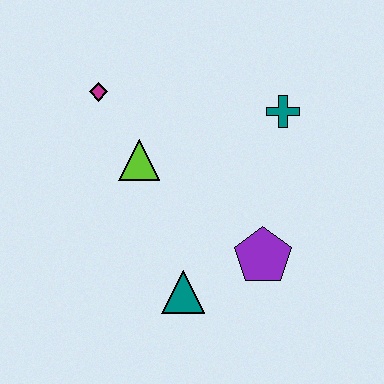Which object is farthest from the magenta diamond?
The purple pentagon is farthest from the magenta diamond.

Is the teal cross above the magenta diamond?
No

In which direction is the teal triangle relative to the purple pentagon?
The teal triangle is to the left of the purple pentagon.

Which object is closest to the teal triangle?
The purple pentagon is closest to the teal triangle.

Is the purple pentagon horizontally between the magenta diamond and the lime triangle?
No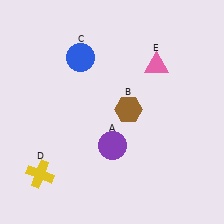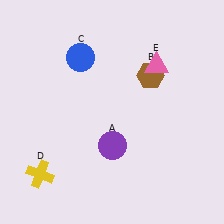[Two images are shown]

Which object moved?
The brown hexagon (B) moved up.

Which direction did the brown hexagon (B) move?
The brown hexagon (B) moved up.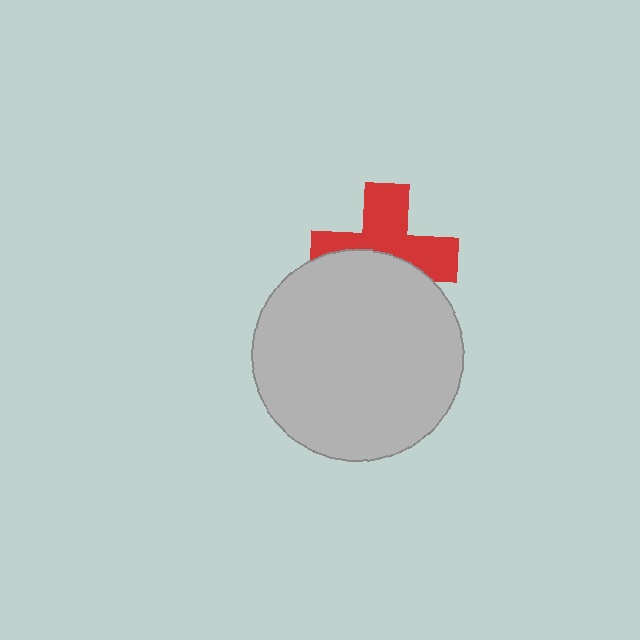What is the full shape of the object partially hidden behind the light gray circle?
The partially hidden object is a red cross.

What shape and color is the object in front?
The object in front is a light gray circle.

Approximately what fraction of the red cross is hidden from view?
Roughly 45% of the red cross is hidden behind the light gray circle.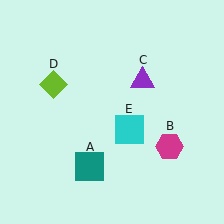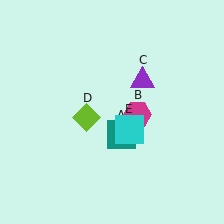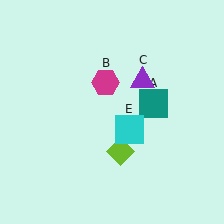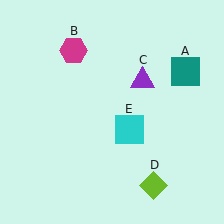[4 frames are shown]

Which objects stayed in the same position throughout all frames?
Purple triangle (object C) and cyan square (object E) remained stationary.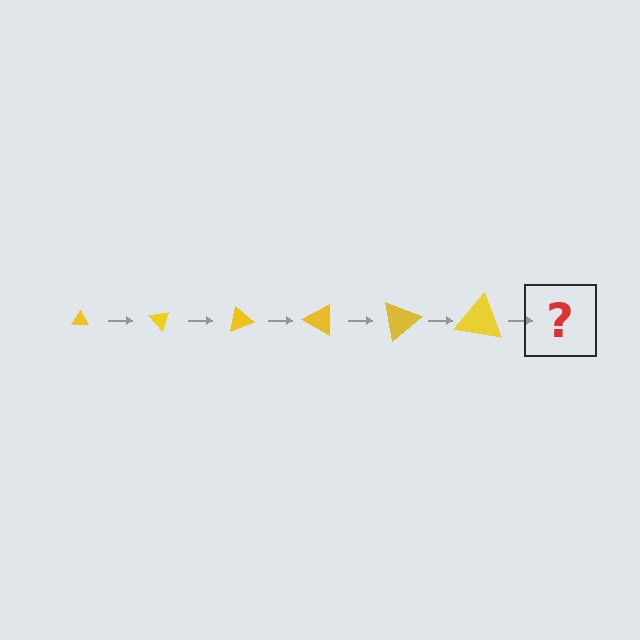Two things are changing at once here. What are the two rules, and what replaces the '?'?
The two rules are that the triangle grows larger each step and it rotates 50 degrees each step. The '?' should be a triangle, larger than the previous one and rotated 300 degrees from the start.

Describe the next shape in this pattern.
It should be a triangle, larger than the previous one and rotated 300 degrees from the start.